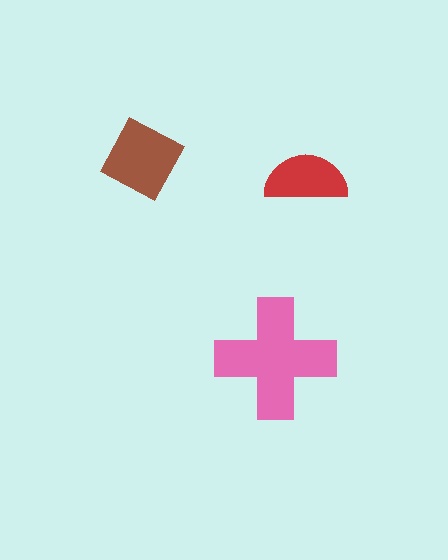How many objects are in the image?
There are 3 objects in the image.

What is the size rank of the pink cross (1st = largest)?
1st.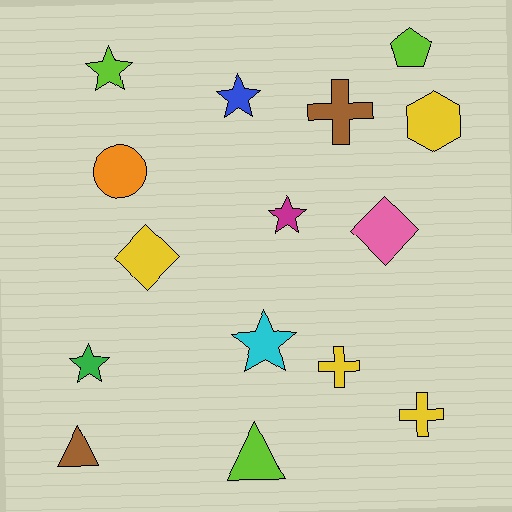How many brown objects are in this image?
There are 2 brown objects.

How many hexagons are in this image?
There is 1 hexagon.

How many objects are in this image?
There are 15 objects.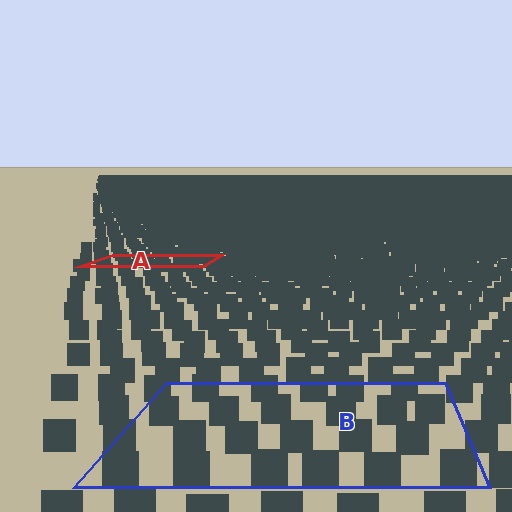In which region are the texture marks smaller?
The texture marks are smaller in region A, because it is farther away.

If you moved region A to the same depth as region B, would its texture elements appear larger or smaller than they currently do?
They would appear larger. At a closer depth, the same texture elements are projected at a bigger on-screen size.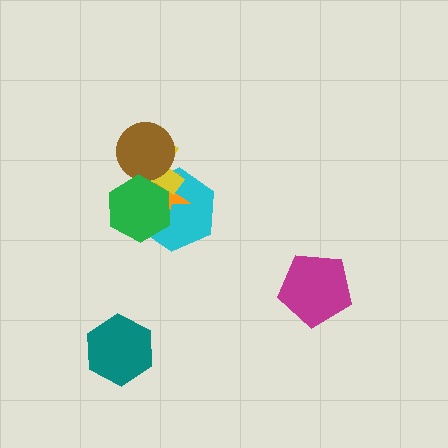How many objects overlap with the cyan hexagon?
3 objects overlap with the cyan hexagon.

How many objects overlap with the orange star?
4 objects overlap with the orange star.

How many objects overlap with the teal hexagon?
0 objects overlap with the teal hexagon.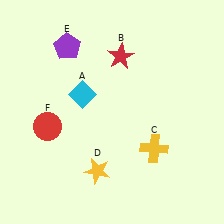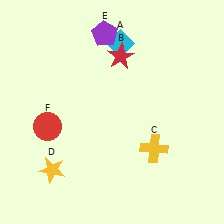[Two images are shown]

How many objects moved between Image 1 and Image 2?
3 objects moved between the two images.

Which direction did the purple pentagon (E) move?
The purple pentagon (E) moved right.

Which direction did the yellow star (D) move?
The yellow star (D) moved left.